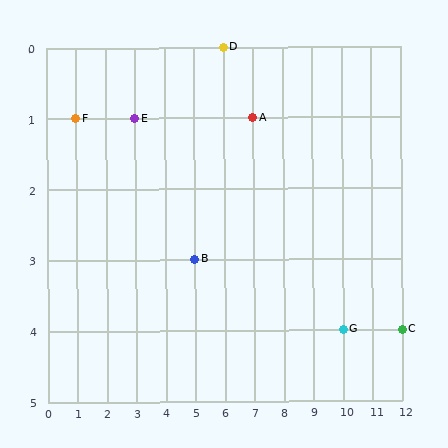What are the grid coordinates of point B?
Point B is at grid coordinates (5, 3).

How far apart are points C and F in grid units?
Points C and F are 11 columns and 3 rows apart (about 11.4 grid units diagonally).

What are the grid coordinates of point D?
Point D is at grid coordinates (6, 0).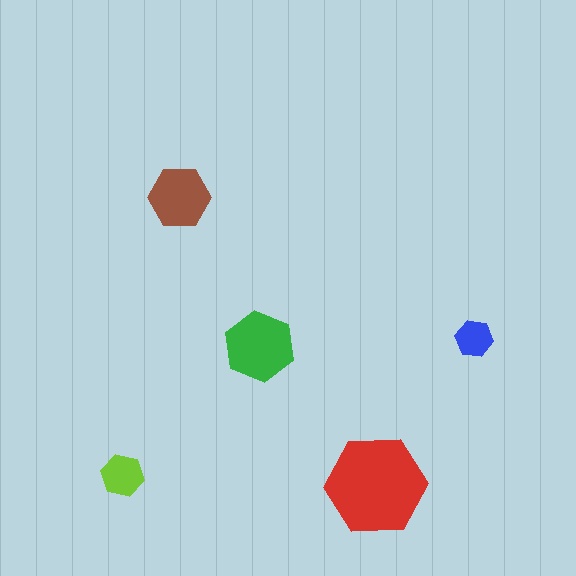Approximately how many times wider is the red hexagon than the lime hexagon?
About 2.5 times wider.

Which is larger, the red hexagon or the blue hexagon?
The red one.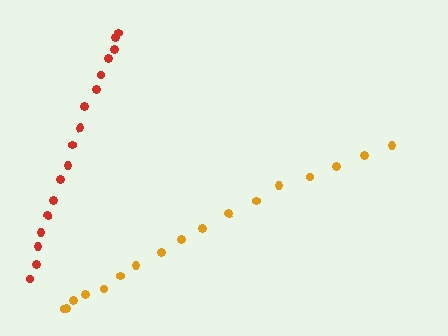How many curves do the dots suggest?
There are 2 distinct paths.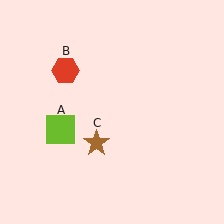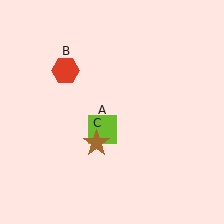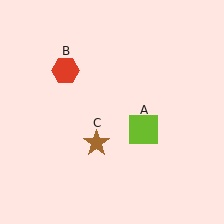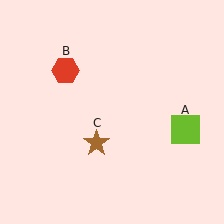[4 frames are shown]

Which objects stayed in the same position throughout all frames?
Red hexagon (object B) and brown star (object C) remained stationary.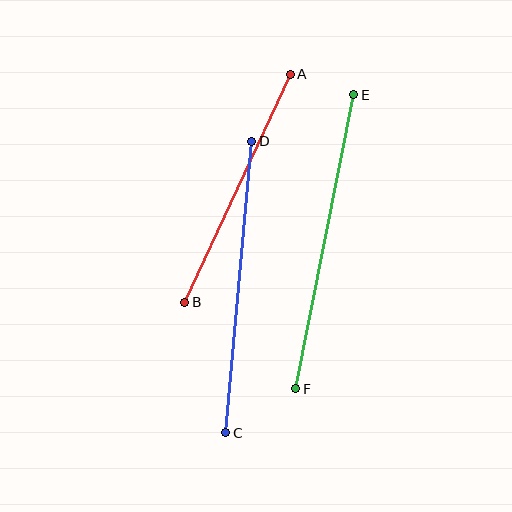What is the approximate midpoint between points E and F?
The midpoint is at approximately (325, 242) pixels.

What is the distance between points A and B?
The distance is approximately 251 pixels.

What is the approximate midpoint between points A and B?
The midpoint is at approximately (237, 188) pixels.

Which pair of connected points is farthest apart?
Points E and F are farthest apart.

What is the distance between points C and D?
The distance is approximately 293 pixels.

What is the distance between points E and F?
The distance is approximately 300 pixels.